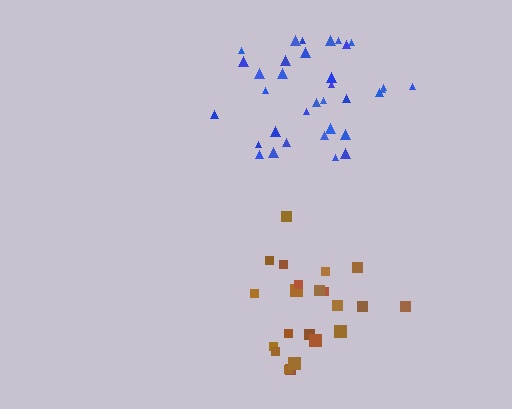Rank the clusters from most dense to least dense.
blue, brown.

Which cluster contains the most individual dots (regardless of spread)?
Blue (35).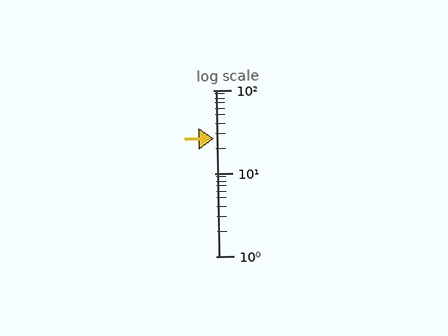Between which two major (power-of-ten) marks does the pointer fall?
The pointer is between 10 and 100.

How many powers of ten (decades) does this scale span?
The scale spans 2 decades, from 1 to 100.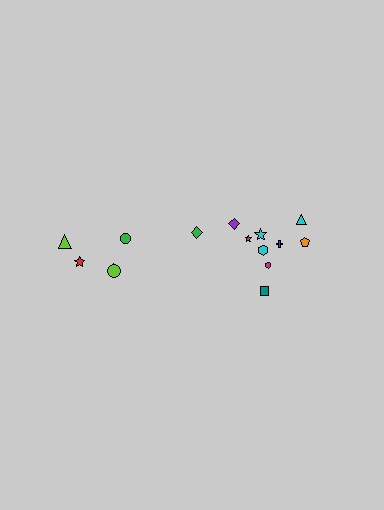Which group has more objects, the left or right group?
The right group.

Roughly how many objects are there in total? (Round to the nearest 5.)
Roughly 15 objects in total.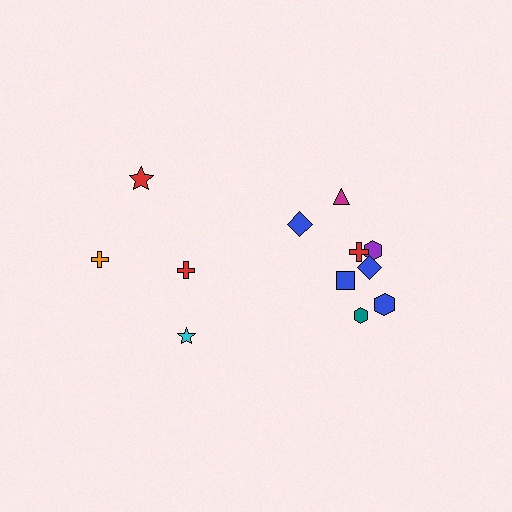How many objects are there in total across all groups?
There are 12 objects.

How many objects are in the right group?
There are 8 objects.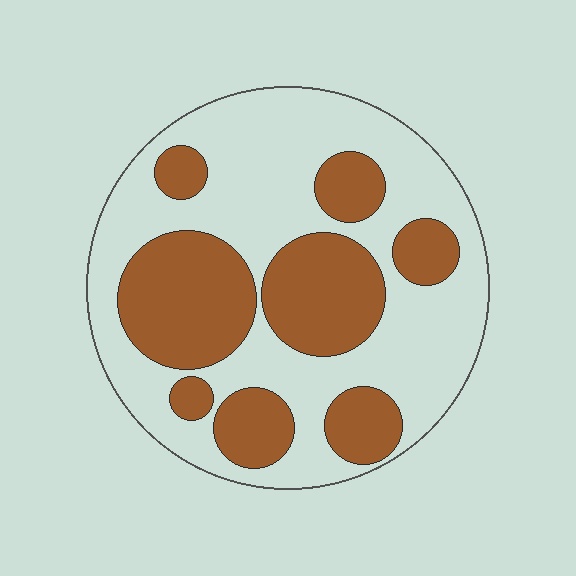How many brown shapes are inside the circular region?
8.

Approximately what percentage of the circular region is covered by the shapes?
Approximately 40%.